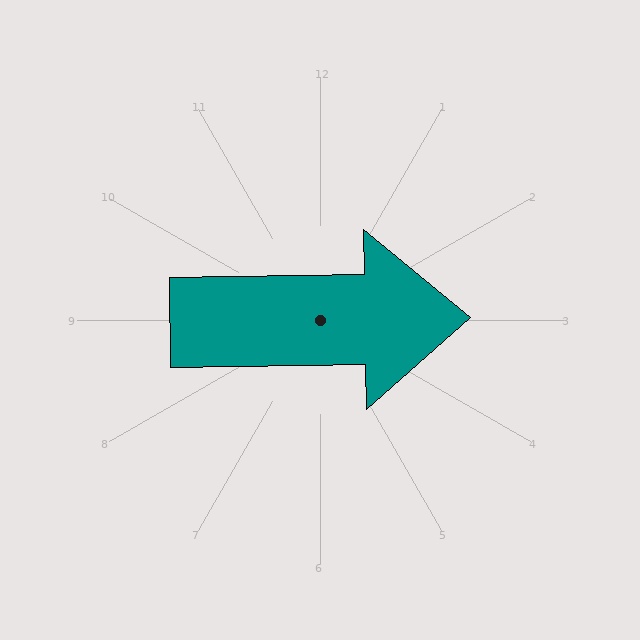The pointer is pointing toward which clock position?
Roughly 3 o'clock.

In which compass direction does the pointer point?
East.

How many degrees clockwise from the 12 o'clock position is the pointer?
Approximately 89 degrees.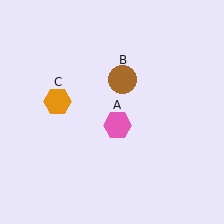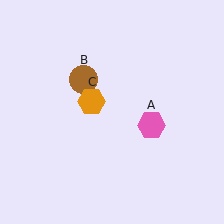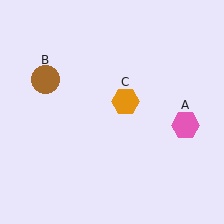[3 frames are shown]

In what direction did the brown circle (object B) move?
The brown circle (object B) moved left.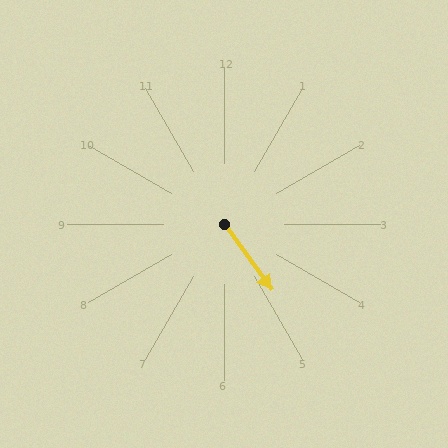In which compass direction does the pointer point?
Southeast.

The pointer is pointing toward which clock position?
Roughly 5 o'clock.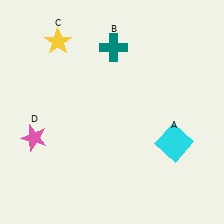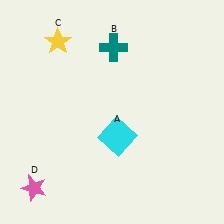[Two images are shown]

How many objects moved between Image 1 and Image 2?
2 objects moved between the two images.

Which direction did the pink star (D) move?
The pink star (D) moved down.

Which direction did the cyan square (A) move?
The cyan square (A) moved left.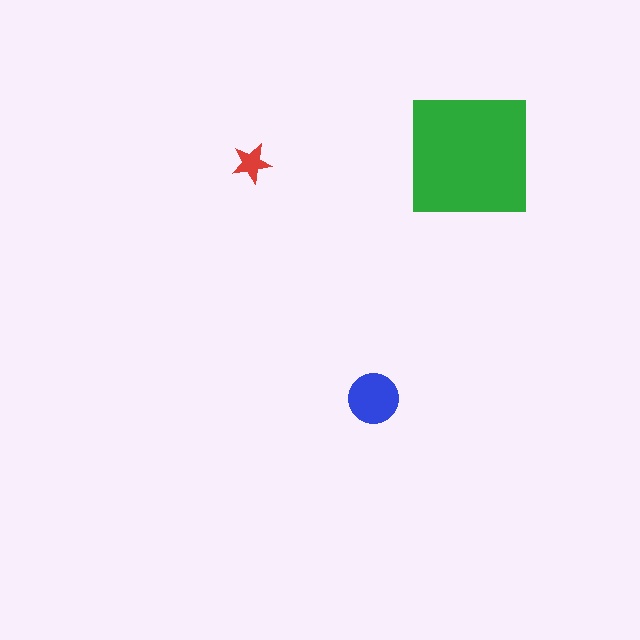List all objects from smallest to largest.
The red star, the blue circle, the green square.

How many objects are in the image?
There are 3 objects in the image.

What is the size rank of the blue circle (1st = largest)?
2nd.